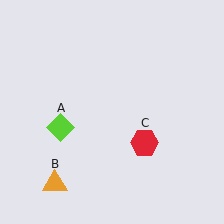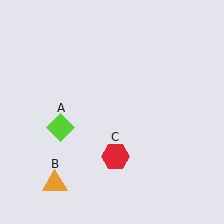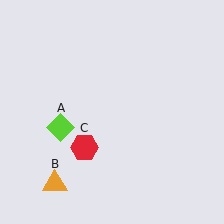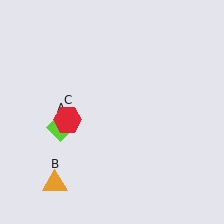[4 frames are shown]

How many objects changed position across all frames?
1 object changed position: red hexagon (object C).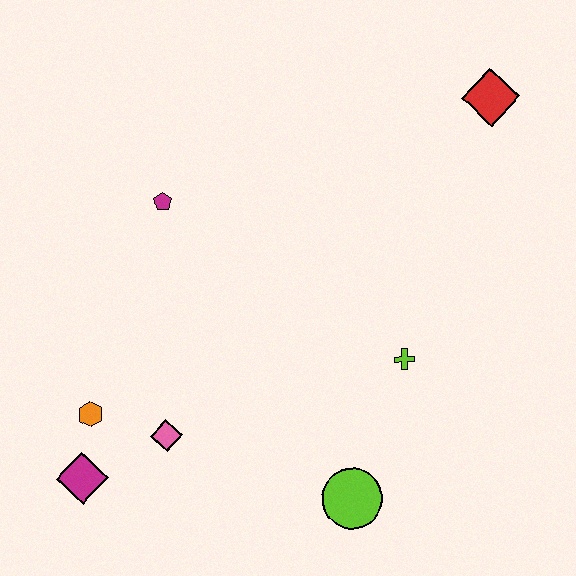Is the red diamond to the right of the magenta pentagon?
Yes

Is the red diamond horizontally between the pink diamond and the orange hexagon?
No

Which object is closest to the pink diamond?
The orange hexagon is closest to the pink diamond.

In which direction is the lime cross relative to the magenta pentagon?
The lime cross is to the right of the magenta pentagon.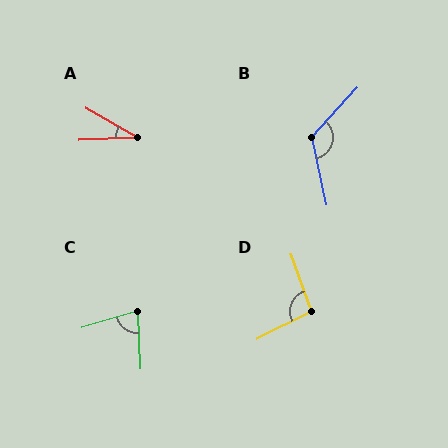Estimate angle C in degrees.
Approximately 76 degrees.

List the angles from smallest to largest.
A (32°), C (76°), D (97°), B (125°).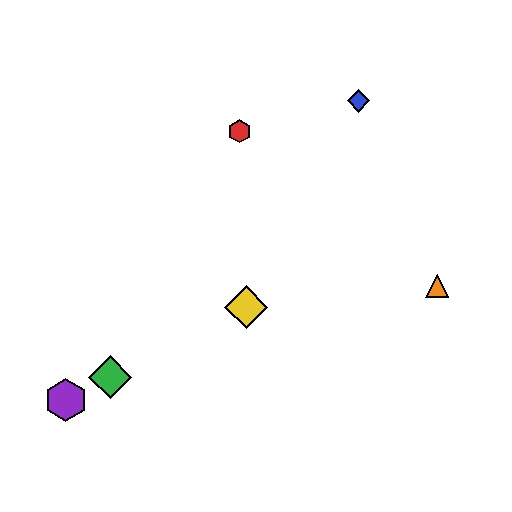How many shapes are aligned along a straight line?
3 shapes (the green diamond, the yellow diamond, the purple hexagon) are aligned along a straight line.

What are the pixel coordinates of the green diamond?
The green diamond is at (110, 377).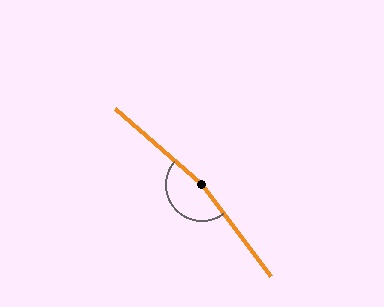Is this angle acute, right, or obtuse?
It is obtuse.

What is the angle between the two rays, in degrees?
Approximately 168 degrees.